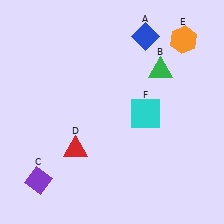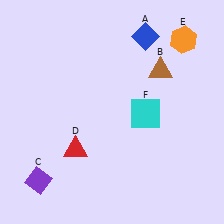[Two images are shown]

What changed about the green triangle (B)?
In Image 1, B is green. In Image 2, it changed to brown.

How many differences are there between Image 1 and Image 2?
There is 1 difference between the two images.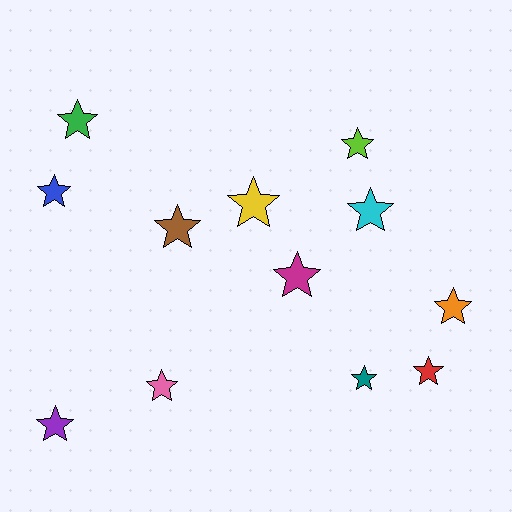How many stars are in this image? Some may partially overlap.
There are 12 stars.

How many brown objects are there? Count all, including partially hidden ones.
There is 1 brown object.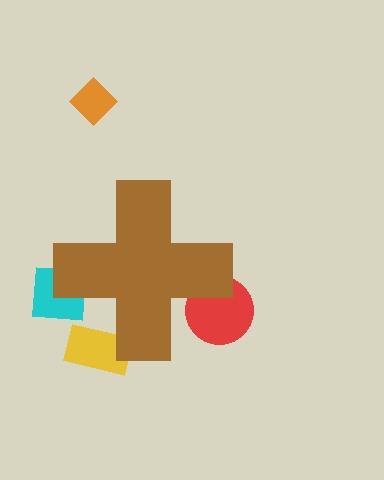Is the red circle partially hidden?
Yes, the red circle is partially hidden behind the brown cross.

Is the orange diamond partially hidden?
No, the orange diamond is fully visible.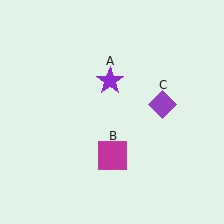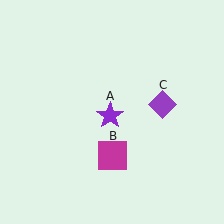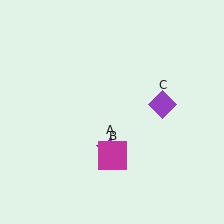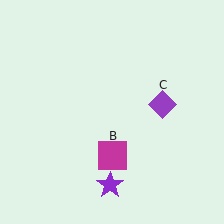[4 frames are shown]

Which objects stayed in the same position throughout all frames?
Magenta square (object B) and purple diamond (object C) remained stationary.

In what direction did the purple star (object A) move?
The purple star (object A) moved down.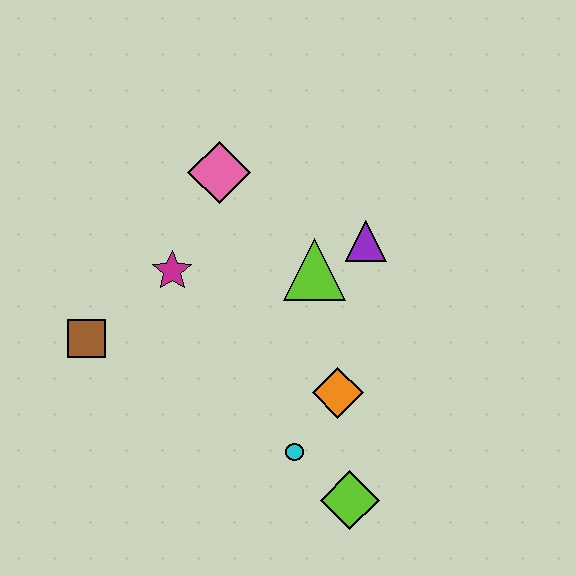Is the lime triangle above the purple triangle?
No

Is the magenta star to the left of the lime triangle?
Yes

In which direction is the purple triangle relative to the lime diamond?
The purple triangle is above the lime diamond.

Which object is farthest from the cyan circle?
The pink diamond is farthest from the cyan circle.